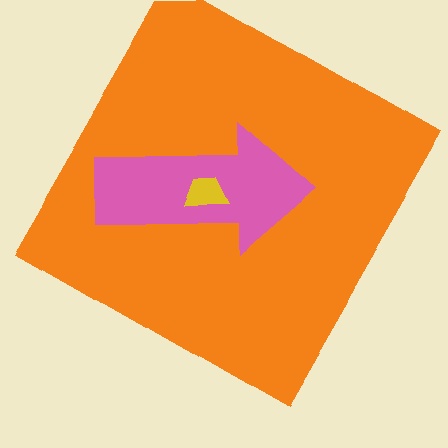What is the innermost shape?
The yellow trapezoid.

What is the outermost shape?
The orange square.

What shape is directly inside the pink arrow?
The yellow trapezoid.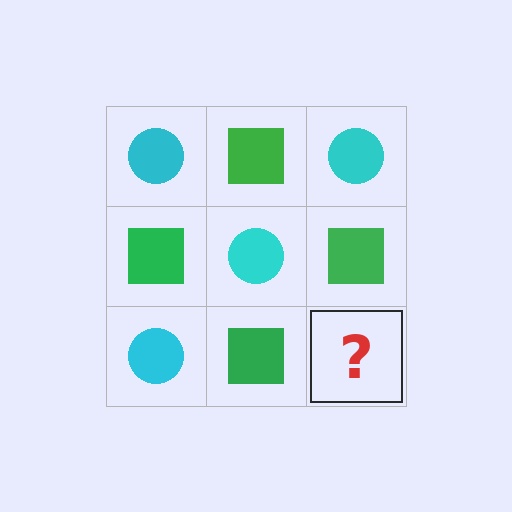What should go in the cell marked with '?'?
The missing cell should contain a cyan circle.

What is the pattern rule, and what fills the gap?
The rule is that it alternates cyan circle and green square in a checkerboard pattern. The gap should be filled with a cyan circle.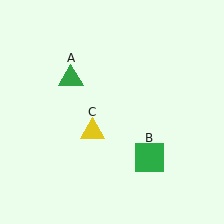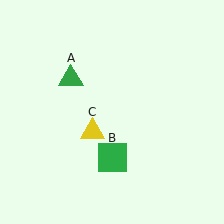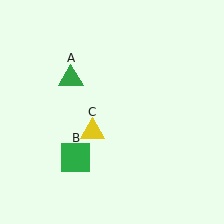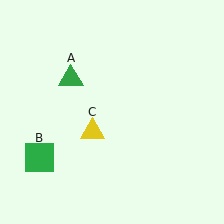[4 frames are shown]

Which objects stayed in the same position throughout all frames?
Green triangle (object A) and yellow triangle (object C) remained stationary.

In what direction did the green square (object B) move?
The green square (object B) moved left.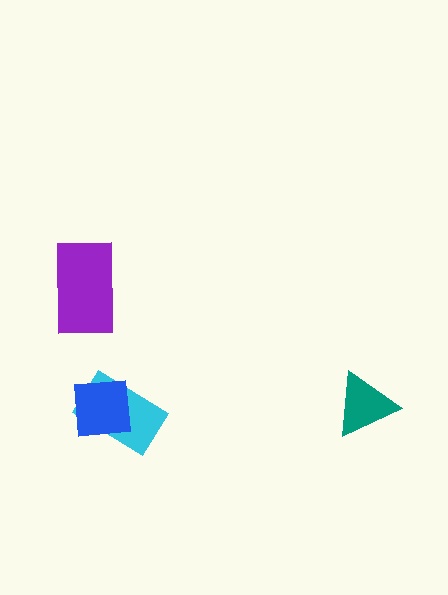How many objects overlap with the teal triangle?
0 objects overlap with the teal triangle.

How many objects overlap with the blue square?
1 object overlaps with the blue square.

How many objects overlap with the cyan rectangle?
1 object overlaps with the cyan rectangle.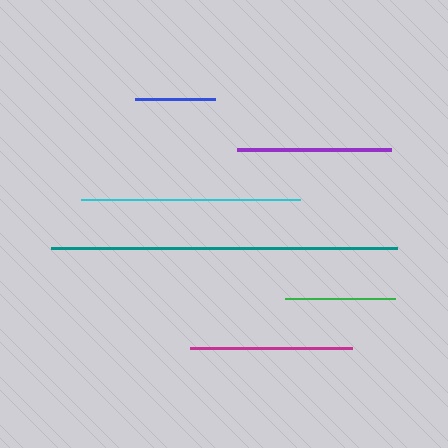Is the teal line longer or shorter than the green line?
The teal line is longer than the green line.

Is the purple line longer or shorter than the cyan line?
The cyan line is longer than the purple line.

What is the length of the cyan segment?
The cyan segment is approximately 218 pixels long.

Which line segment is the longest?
The teal line is the longest at approximately 346 pixels.